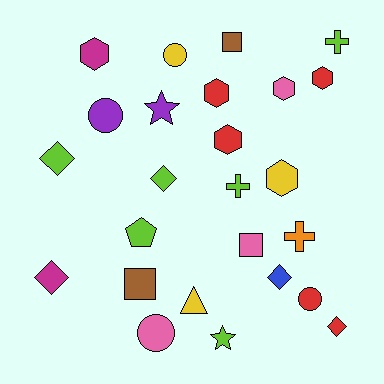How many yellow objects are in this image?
There are 3 yellow objects.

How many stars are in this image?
There are 2 stars.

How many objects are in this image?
There are 25 objects.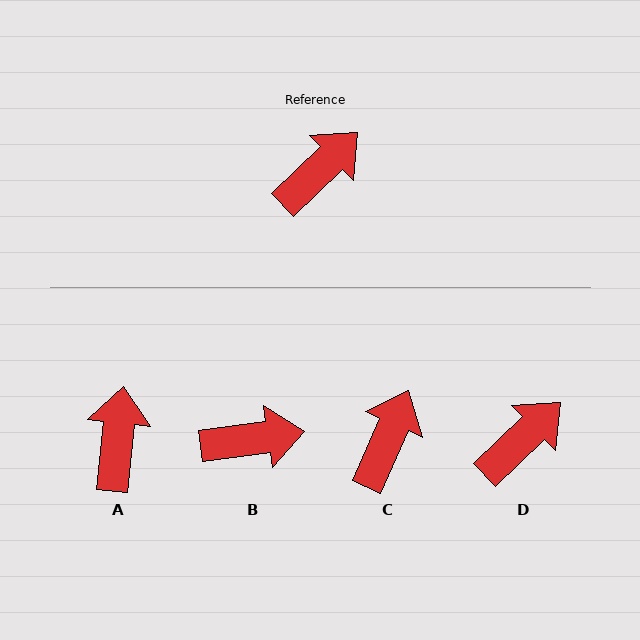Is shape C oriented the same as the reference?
No, it is off by about 22 degrees.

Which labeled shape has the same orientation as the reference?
D.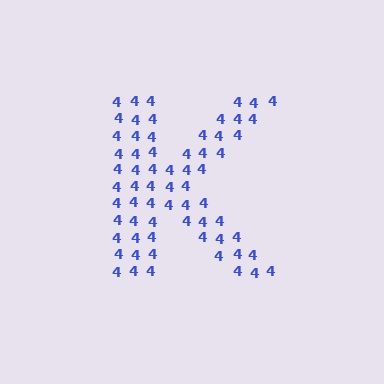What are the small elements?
The small elements are digit 4's.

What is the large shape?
The large shape is the letter K.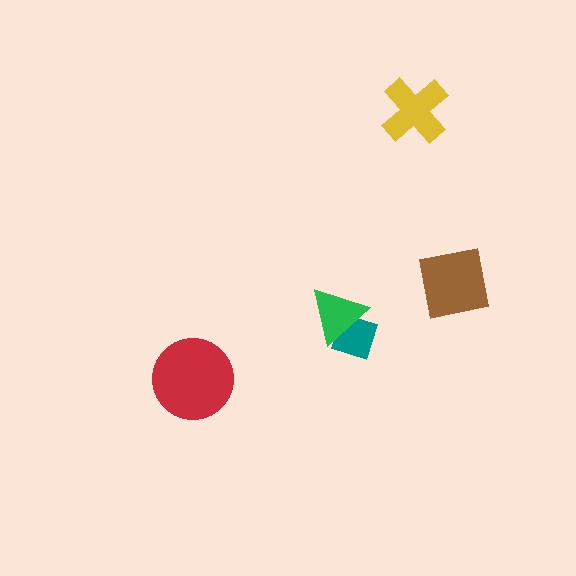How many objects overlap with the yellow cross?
0 objects overlap with the yellow cross.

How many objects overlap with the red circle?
0 objects overlap with the red circle.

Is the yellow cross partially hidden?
No, no other shape covers it.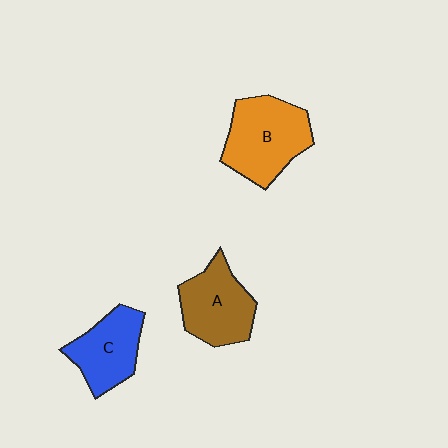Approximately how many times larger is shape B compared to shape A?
Approximately 1.2 times.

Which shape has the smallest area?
Shape C (blue).